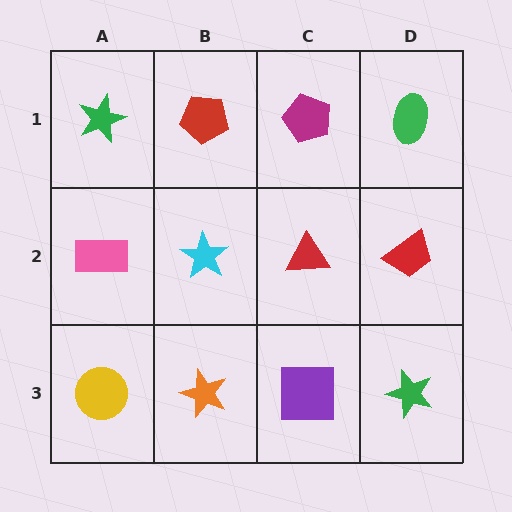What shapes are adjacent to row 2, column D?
A green ellipse (row 1, column D), a green star (row 3, column D), a red triangle (row 2, column C).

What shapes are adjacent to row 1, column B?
A cyan star (row 2, column B), a green star (row 1, column A), a magenta pentagon (row 1, column C).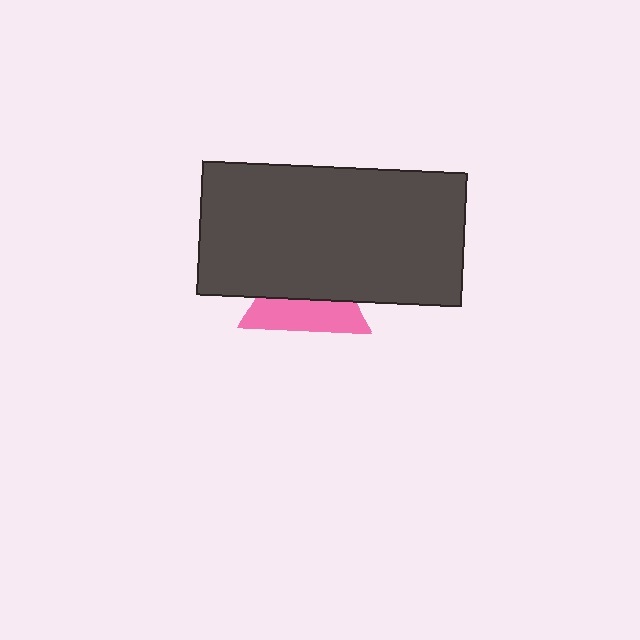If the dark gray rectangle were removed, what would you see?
You would see the complete pink triangle.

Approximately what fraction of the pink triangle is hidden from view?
Roughly 56% of the pink triangle is hidden behind the dark gray rectangle.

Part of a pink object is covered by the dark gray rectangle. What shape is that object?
It is a triangle.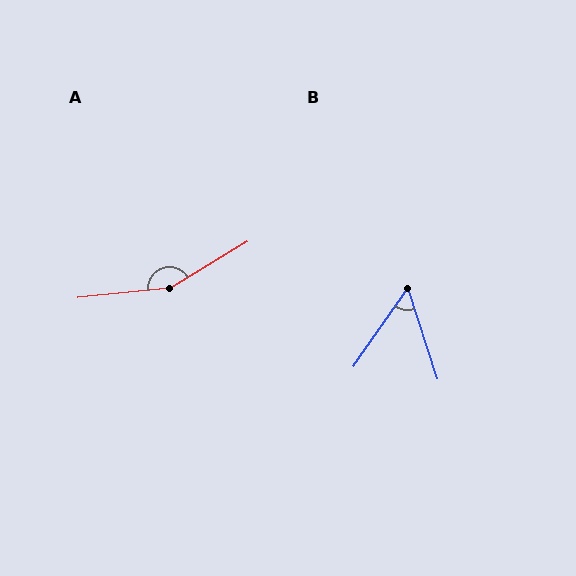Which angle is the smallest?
B, at approximately 53 degrees.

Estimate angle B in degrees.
Approximately 53 degrees.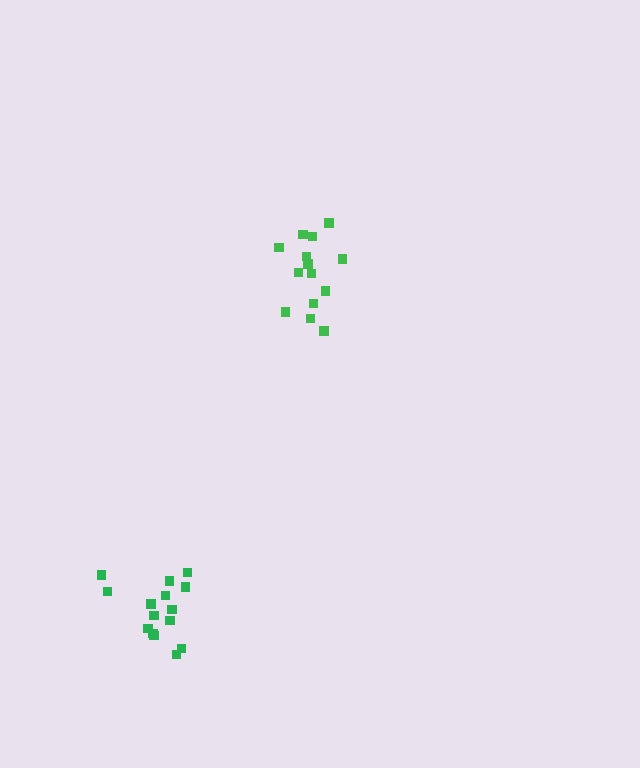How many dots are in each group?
Group 1: 14 dots, Group 2: 15 dots (29 total).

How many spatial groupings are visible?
There are 2 spatial groupings.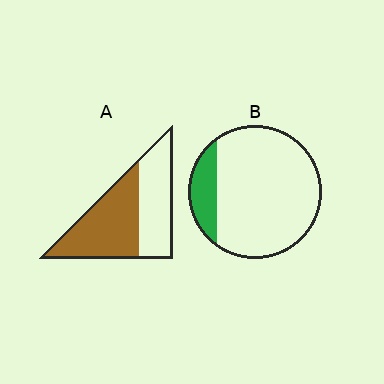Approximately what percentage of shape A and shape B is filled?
A is approximately 55% and B is approximately 15%.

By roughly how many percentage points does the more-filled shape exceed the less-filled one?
By roughly 40 percentage points (A over B).